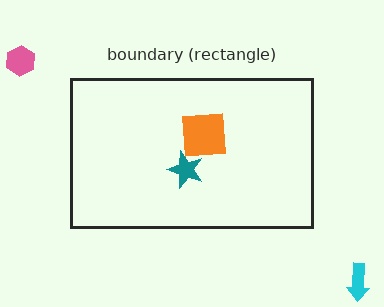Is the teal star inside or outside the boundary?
Inside.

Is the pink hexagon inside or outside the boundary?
Outside.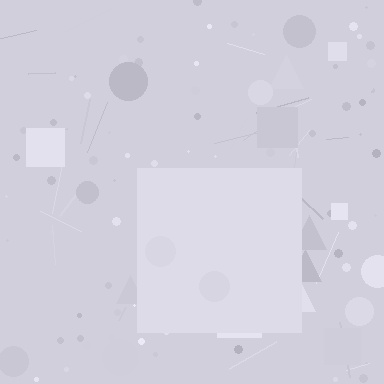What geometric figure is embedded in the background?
A square is embedded in the background.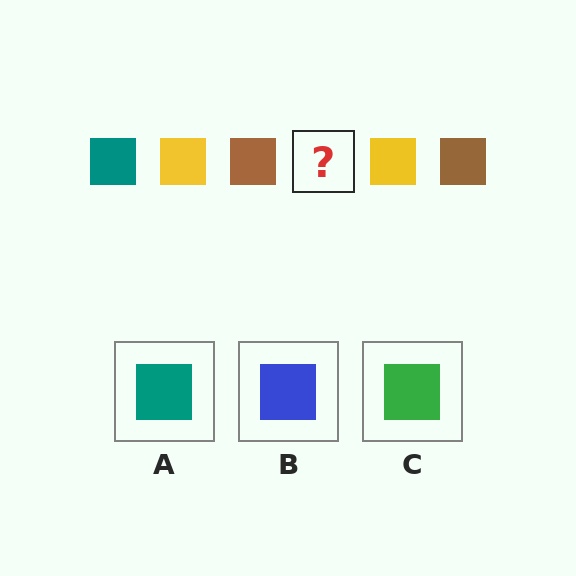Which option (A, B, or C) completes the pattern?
A.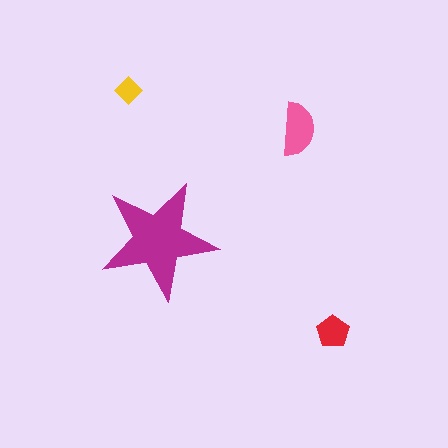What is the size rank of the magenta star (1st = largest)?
1st.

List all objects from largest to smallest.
The magenta star, the pink semicircle, the red pentagon, the yellow diamond.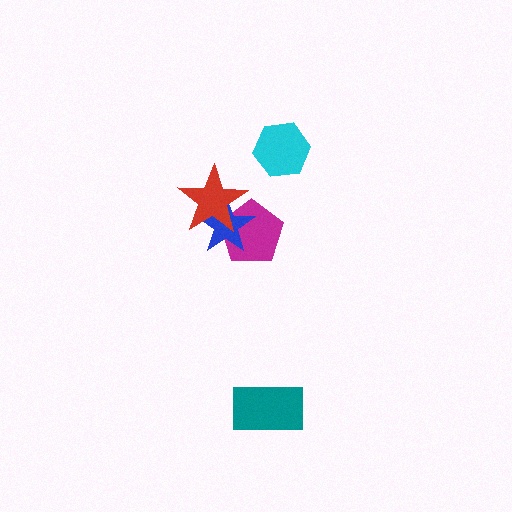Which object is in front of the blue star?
The red star is in front of the blue star.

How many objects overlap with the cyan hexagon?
0 objects overlap with the cyan hexagon.